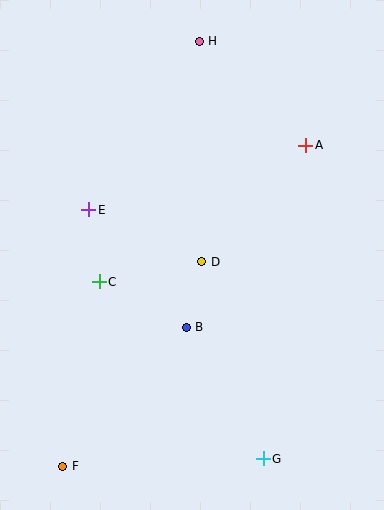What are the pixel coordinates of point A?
Point A is at (306, 145).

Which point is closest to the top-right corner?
Point A is closest to the top-right corner.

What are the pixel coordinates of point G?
Point G is at (263, 459).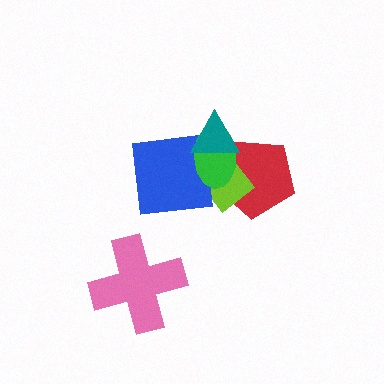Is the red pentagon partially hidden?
Yes, it is partially covered by another shape.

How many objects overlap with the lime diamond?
4 objects overlap with the lime diamond.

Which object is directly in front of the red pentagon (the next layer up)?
The lime diamond is directly in front of the red pentagon.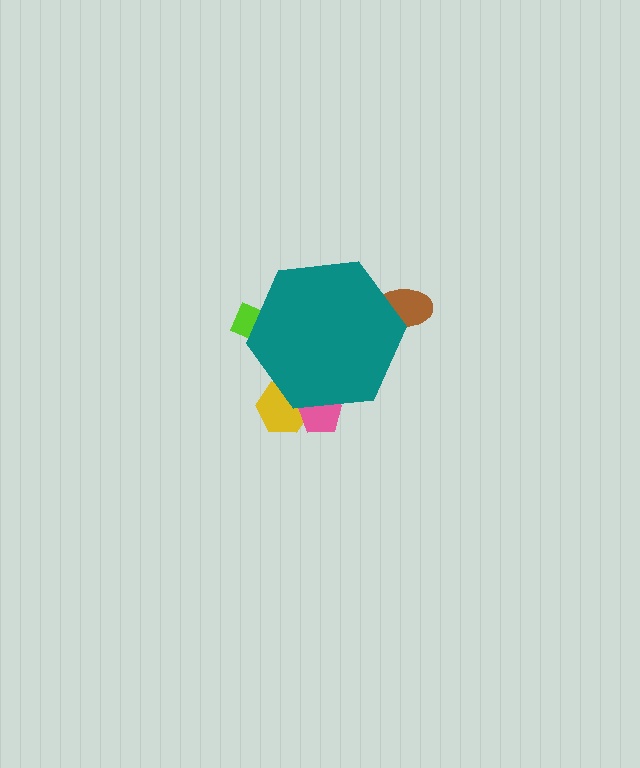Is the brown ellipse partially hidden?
Yes, the brown ellipse is partially hidden behind the teal hexagon.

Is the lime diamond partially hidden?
Yes, the lime diamond is partially hidden behind the teal hexagon.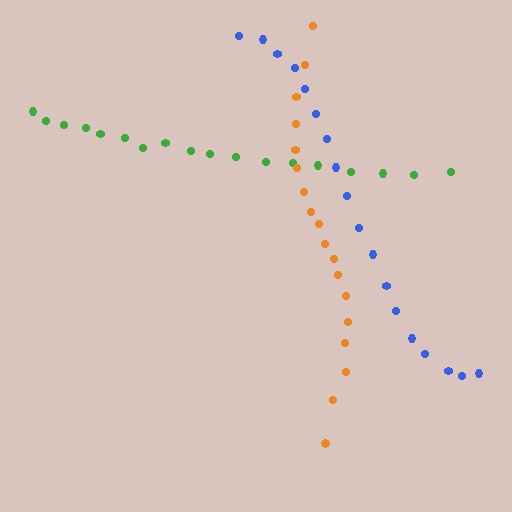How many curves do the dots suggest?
There are 3 distinct paths.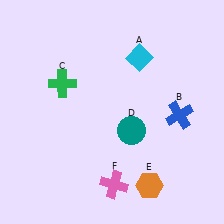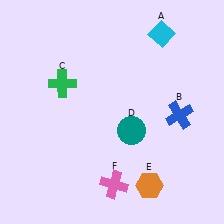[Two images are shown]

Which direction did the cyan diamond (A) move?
The cyan diamond (A) moved up.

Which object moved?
The cyan diamond (A) moved up.